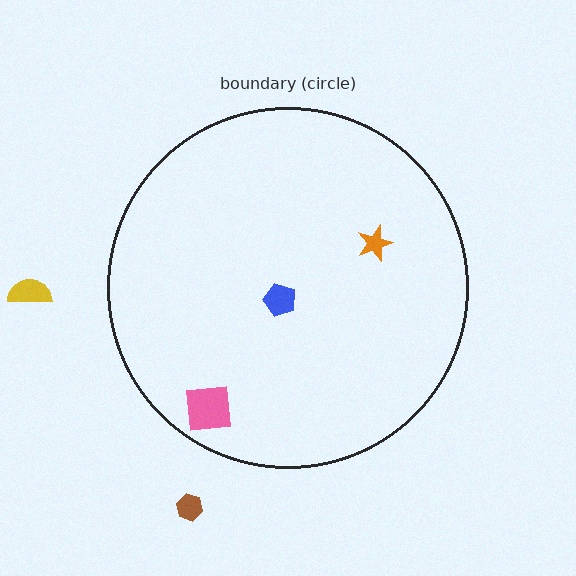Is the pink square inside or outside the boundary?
Inside.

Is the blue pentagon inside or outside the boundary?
Inside.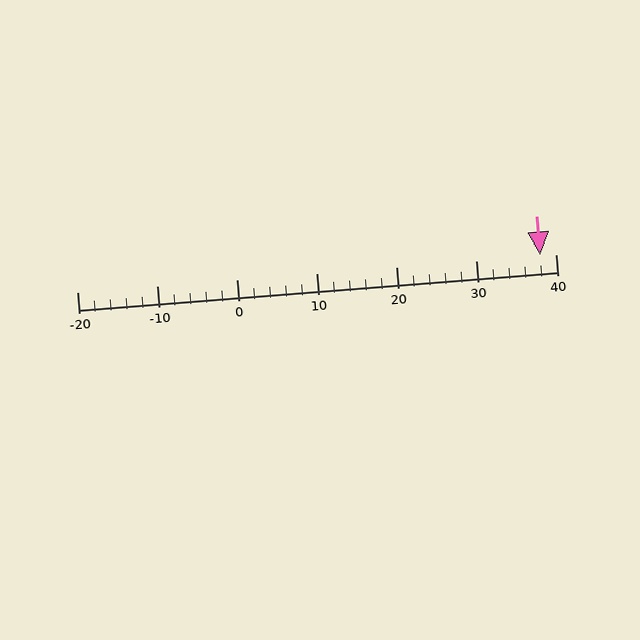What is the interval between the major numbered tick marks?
The major tick marks are spaced 10 units apart.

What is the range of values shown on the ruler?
The ruler shows values from -20 to 40.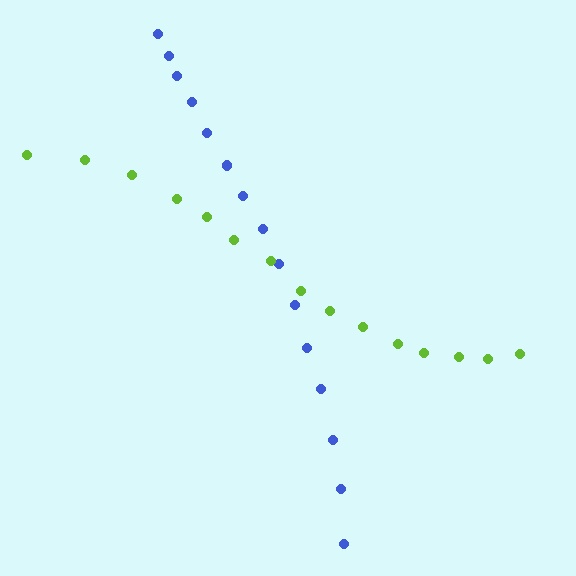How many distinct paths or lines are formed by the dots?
There are 2 distinct paths.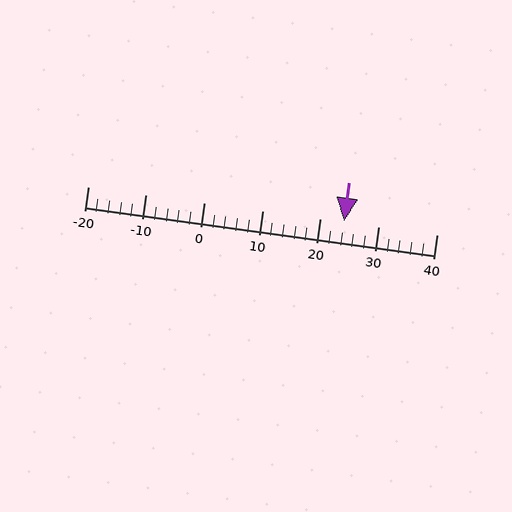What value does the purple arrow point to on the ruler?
The purple arrow points to approximately 24.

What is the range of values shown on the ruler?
The ruler shows values from -20 to 40.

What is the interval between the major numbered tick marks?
The major tick marks are spaced 10 units apart.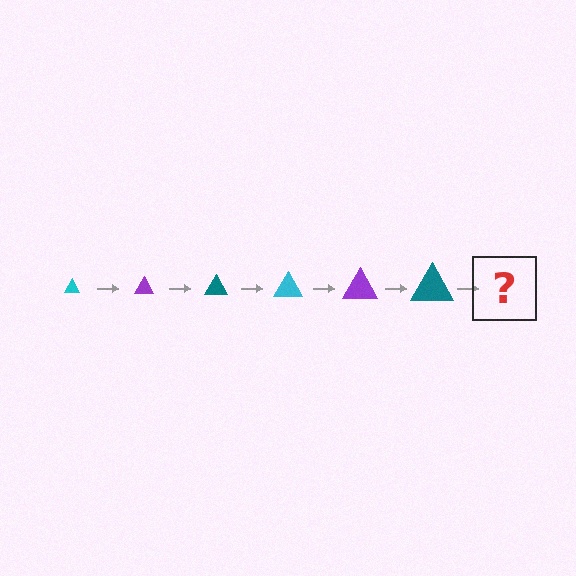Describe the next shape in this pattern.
It should be a cyan triangle, larger than the previous one.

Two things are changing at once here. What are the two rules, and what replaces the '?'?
The two rules are that the triangle grows larger each step and the color cycles through cyan, purple, and teal. The '?' should be a cyan triangle, larger than the previous one.